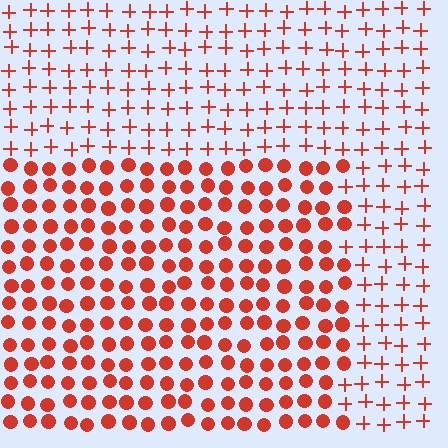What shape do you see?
I see a rectangle.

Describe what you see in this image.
The image is filled with small red elements arranged in a uniform grid. A rectangle-shaped region contains circles, while the surrounding area contains plus signs. The boundary is defined purely by the change in element shape.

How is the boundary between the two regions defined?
The boundary is defined by a change in element shape: circles inside vs. plus signs outside. All elements share the same color and spacing.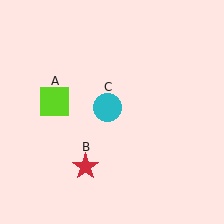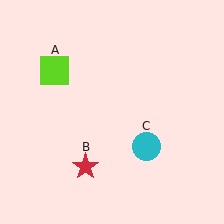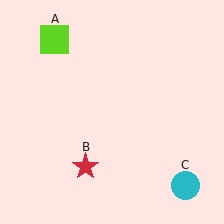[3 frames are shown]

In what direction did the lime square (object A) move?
The lime square (object A) moved up.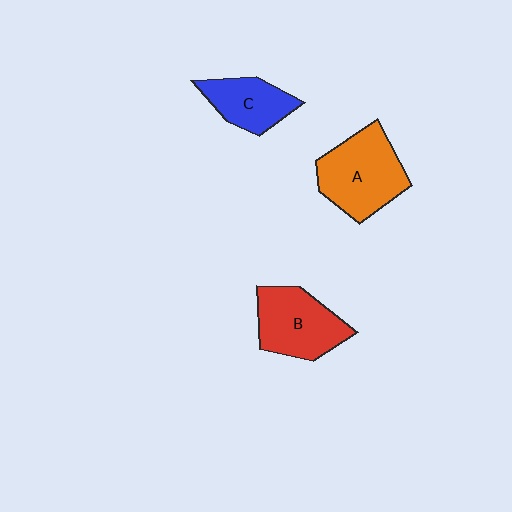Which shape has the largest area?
Shape A (orange).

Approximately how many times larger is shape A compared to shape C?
Approximately 1.6 times.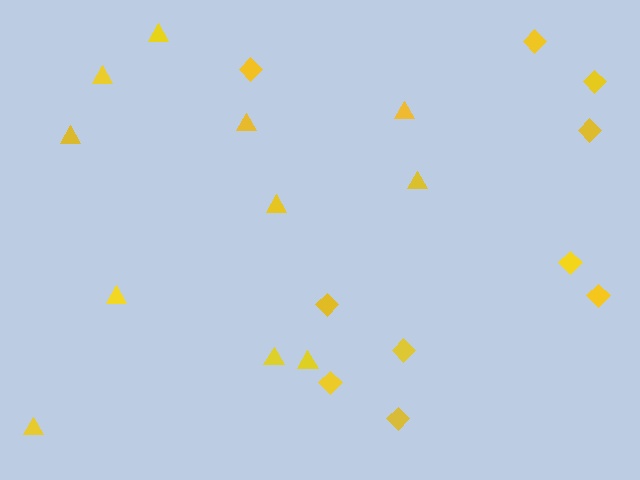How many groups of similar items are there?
There are 2 groups: one group of triangles (11) and one group of diamonds (10).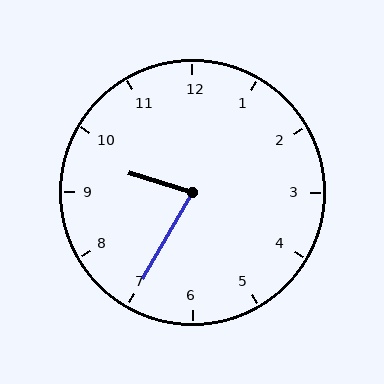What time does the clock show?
9:35.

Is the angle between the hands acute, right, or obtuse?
It is acute.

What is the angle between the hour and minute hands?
Approximately 78 degrees.